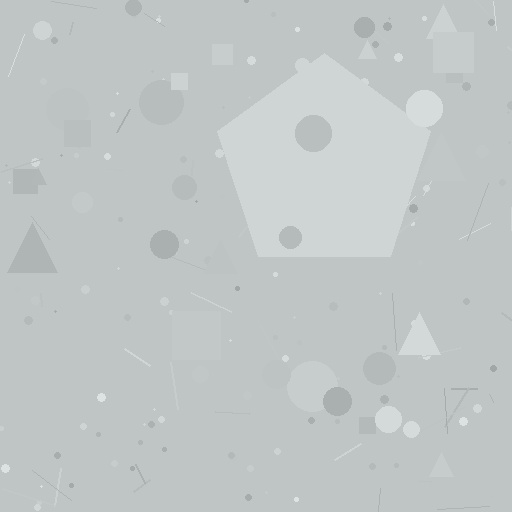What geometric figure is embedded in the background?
A pentagon is embedded in the background.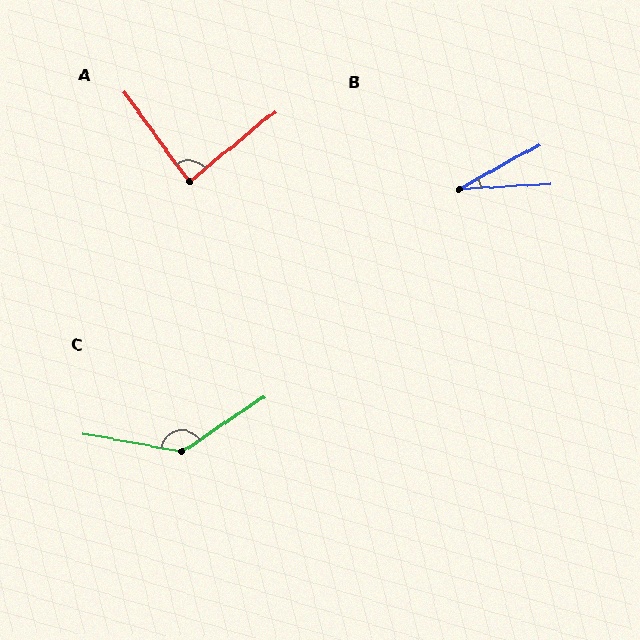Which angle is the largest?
C, at approximately 136 degrees.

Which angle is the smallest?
B, at approximately 26 degrees.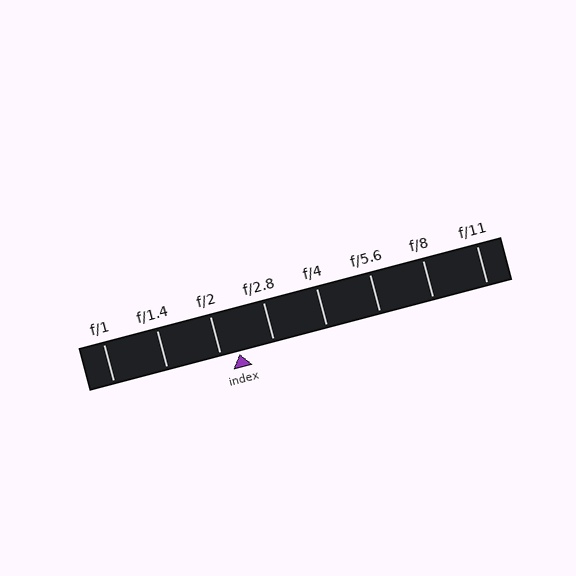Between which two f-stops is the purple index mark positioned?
The index mark is between f/2 and f/2.8.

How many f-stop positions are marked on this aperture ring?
There are 8 f-stop positions marked.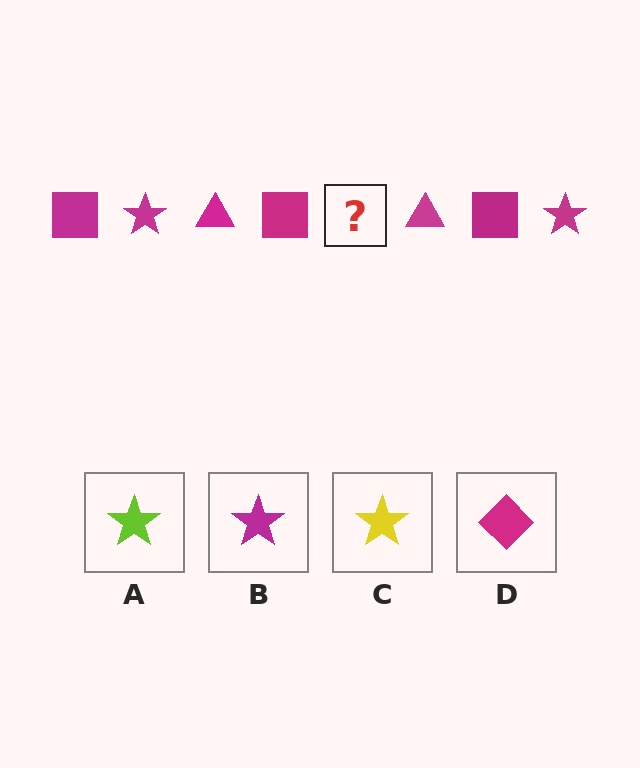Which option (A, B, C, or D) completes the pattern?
B.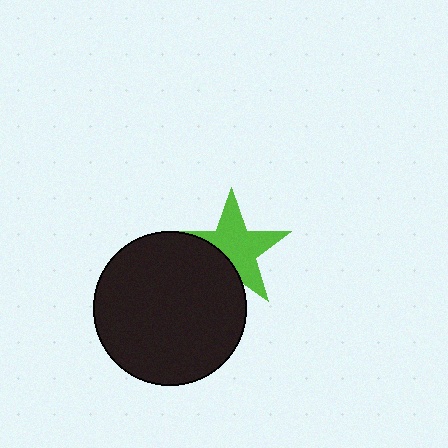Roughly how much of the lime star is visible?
Most of it is visible (roughly 67%).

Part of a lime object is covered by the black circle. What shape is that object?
It is a star.